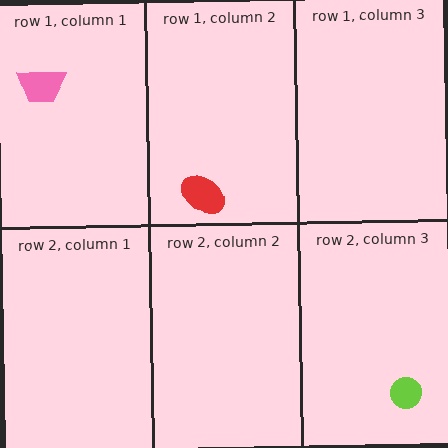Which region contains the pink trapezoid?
The row 1, column 1 region.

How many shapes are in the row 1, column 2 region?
1.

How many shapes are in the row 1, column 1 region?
1.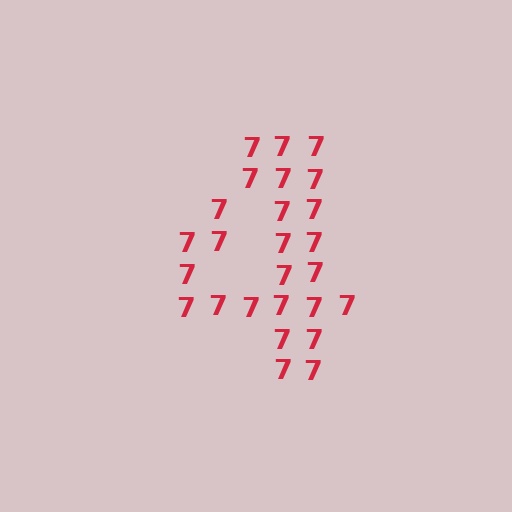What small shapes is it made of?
It is made of small digit 7's.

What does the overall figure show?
The overall figure shows the digit 4.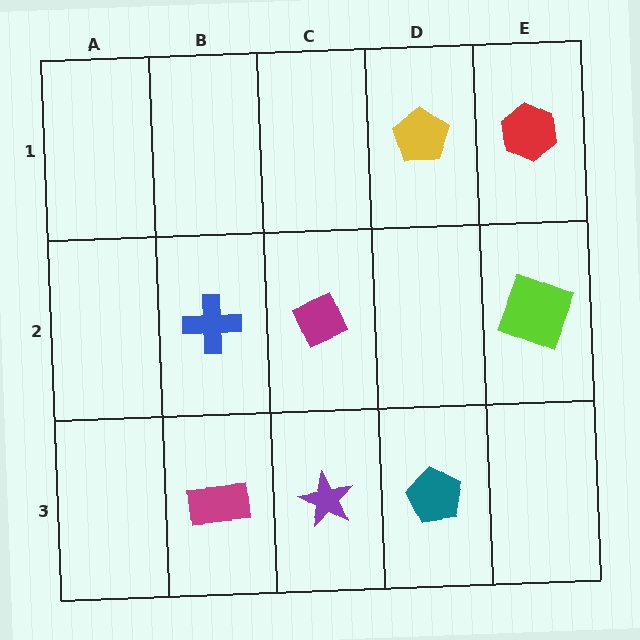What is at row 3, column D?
A teal pentagon.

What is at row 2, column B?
A blue cross.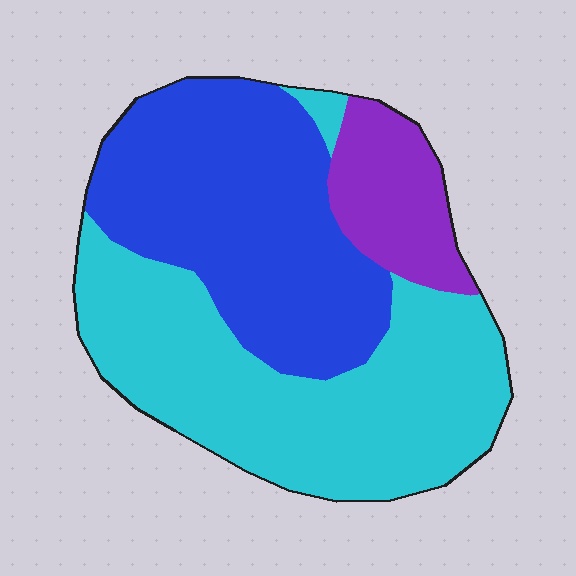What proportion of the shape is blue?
Blue covers 40% of the shape.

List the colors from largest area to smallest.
From largest to smallest: cyan, blue, purple.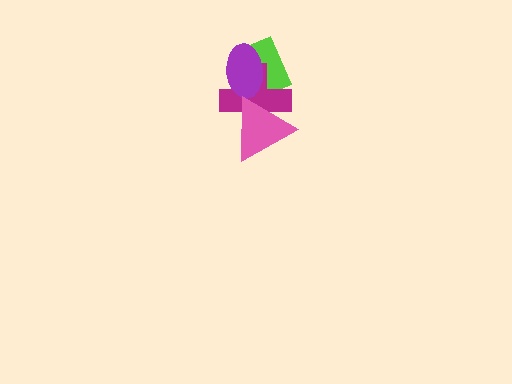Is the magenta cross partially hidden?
Yes, it is partially covered by another shape.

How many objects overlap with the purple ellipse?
2 objects overlap with the purple ellipse.